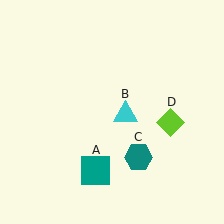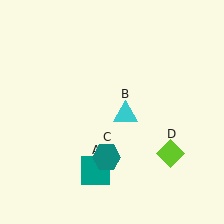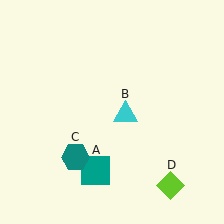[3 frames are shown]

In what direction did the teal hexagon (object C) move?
The teal hexagon (object C) moved left.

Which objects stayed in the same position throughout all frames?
Teal square (object A) and cyan triangle (object B) remained stationary.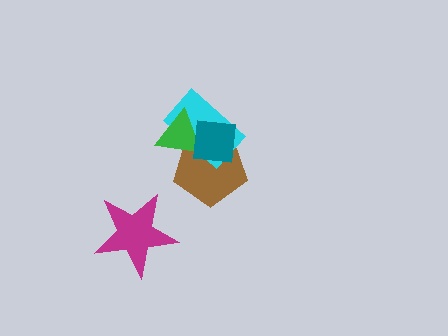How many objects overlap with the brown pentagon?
3 objects overlap with the brown pentagon.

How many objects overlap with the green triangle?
3 objects overlap with the green triangle.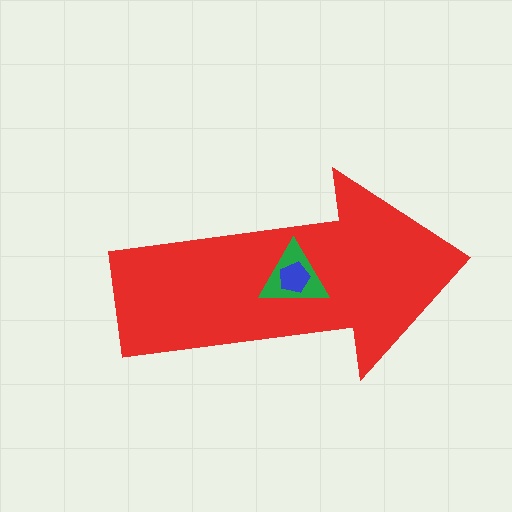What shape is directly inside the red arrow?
The green triangle.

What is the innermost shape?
The blue pentagon.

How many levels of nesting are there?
3.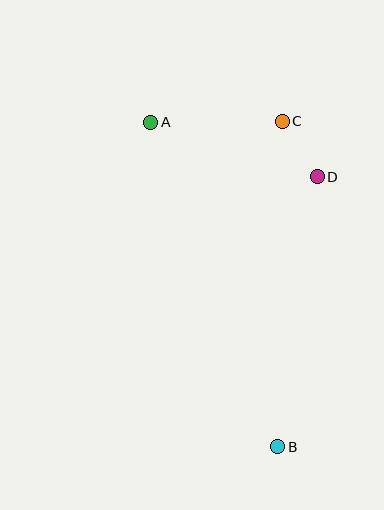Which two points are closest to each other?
Points C and D are closest to each other.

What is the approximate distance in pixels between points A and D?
The distance between A and D is approximately 175 pixels.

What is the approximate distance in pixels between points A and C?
The distance between A and C is approximately 132 pixels.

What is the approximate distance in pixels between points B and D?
The distance between B and D is approximately 273 pixels.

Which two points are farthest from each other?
Points A and B are farthest from each other.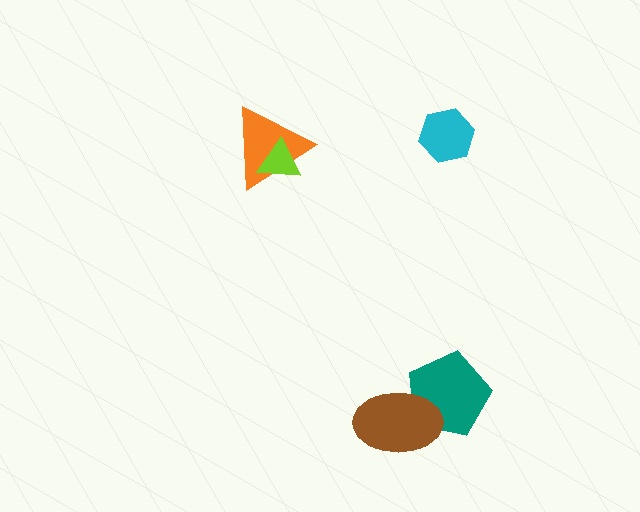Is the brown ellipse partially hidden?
No, no other shape covers it.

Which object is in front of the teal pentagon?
The brown ellipse is in front of the teal pentagon.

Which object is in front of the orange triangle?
The lime triangle is in front of the orange triangle.